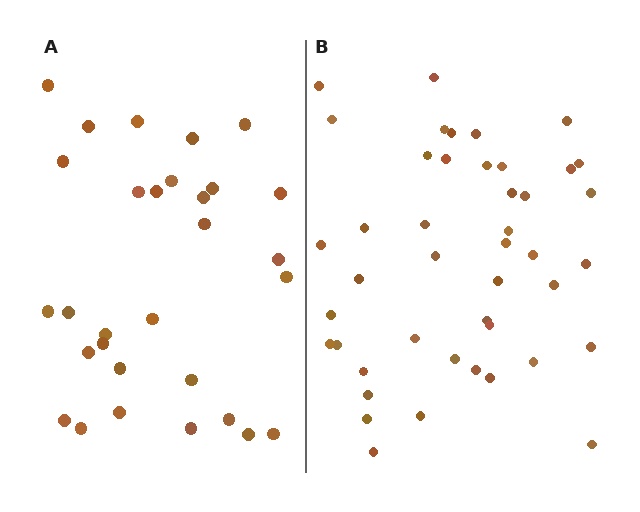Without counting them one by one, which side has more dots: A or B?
Region B (the right region) has more dots.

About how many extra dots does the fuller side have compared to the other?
Region B has approximately 15 more dots than region A.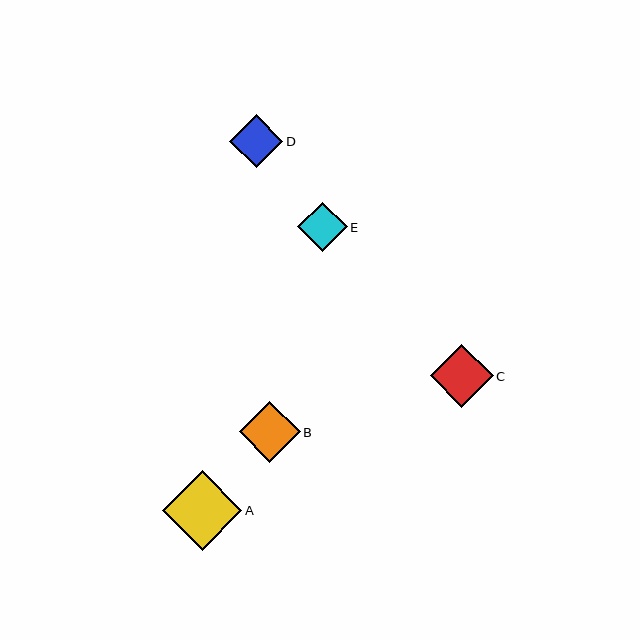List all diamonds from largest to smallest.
From largest to smallest: A, C, B, D, E.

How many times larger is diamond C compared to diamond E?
Diamond C is approximately 1.3 times the size of diamond E.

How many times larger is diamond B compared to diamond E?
Diamond B is approximately 1.2 times the size of diamond E.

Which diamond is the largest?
Diamond A is the largest with a size of approximately 79 pixels.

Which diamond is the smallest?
Diamond E is the smallest with a size of approximately 49 pixels.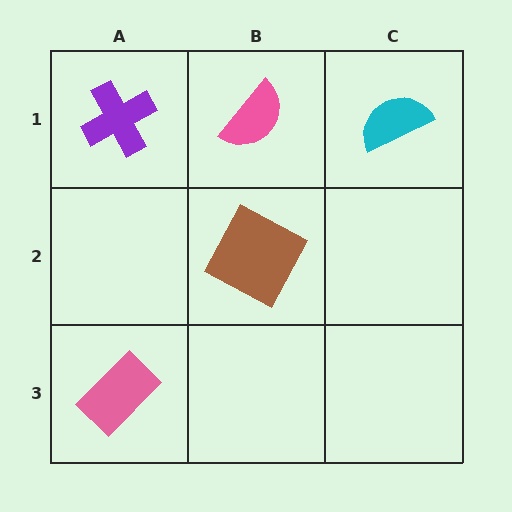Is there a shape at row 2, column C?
No, that cell is empty.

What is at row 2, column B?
A brown square.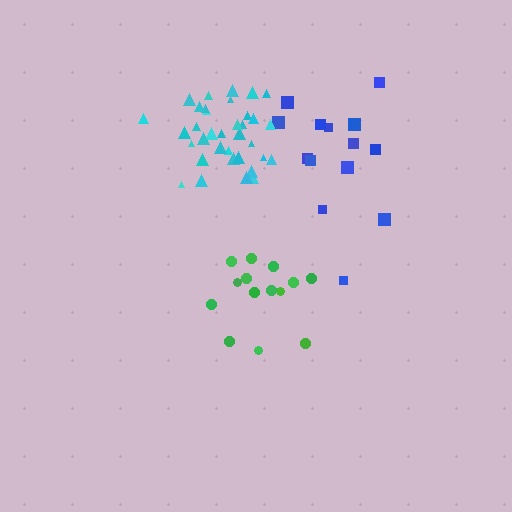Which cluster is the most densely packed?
Cyan.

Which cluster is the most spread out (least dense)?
Blue.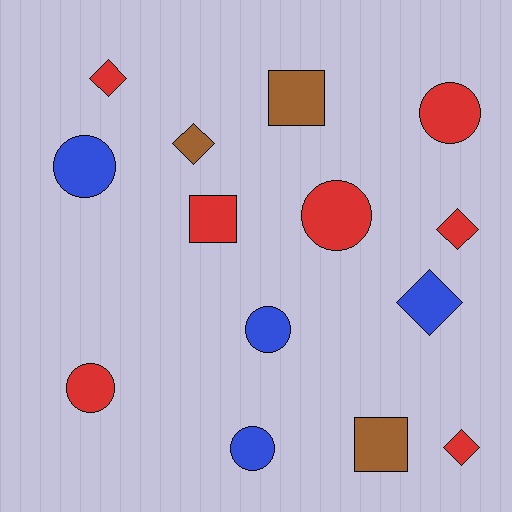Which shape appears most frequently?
Circle, with 6 objects.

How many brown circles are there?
There are no brown circles.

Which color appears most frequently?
Red, with 7 objects.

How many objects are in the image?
There are 14 objects.